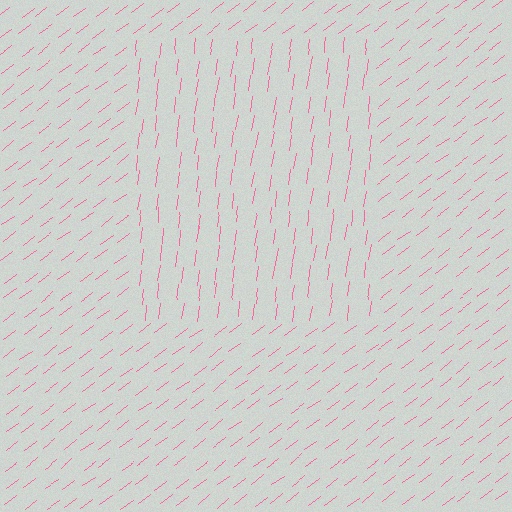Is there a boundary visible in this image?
Yes, there is a texture boundary formed by a change in line orientation.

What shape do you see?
I see a rectangle.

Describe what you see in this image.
The image is filled with small pink line segments. A rectangle region in the image has lines oriented differently from the surrounding lines, creating a visible texture boundary.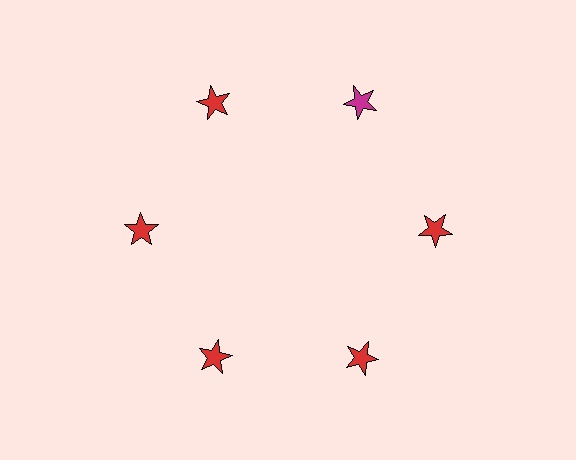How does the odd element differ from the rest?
It has a different color: magenta instead of red.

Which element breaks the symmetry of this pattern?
The magenta star at roughly the 1 o'clock position breaks the symmetry. All other shapes are red stars.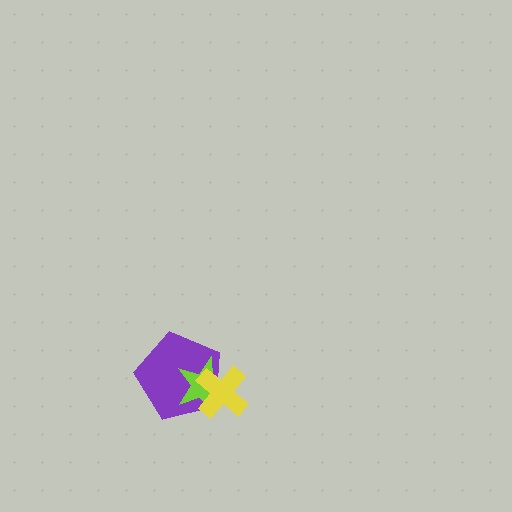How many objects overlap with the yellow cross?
2 objects overlap with the yellow cross.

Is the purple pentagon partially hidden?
Yes, it is partially covered by another shape.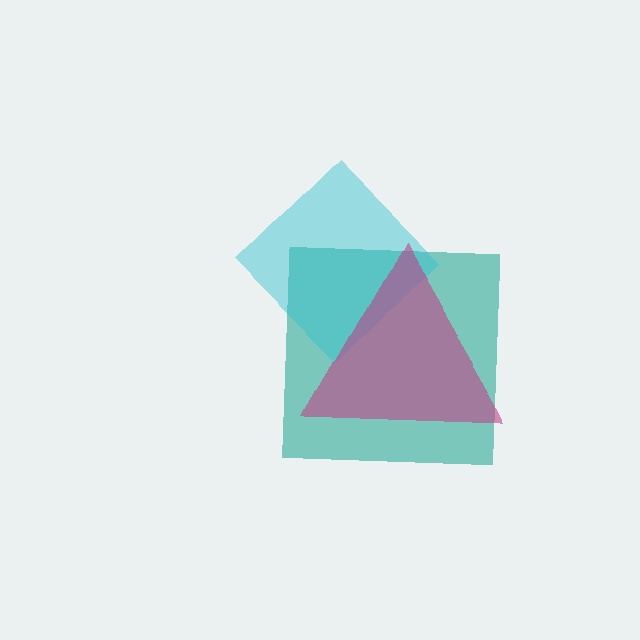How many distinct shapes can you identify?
There are 3 distinct shapes: a teal square, a cyan diamond, a magenta triangle.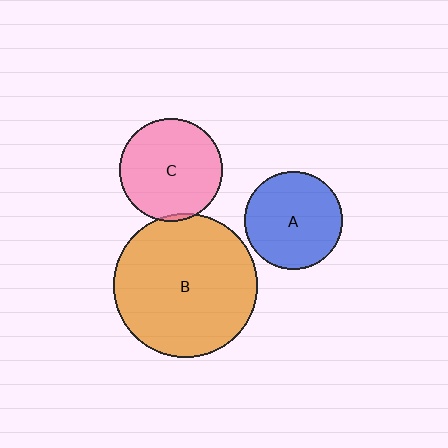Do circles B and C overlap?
Yes.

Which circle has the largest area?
Circle B (orange).